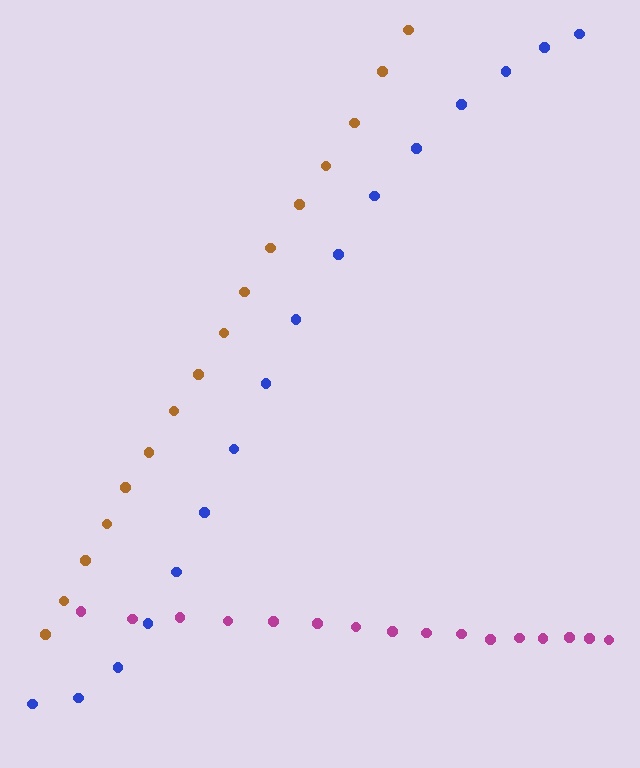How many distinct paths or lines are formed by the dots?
There are 3 distinct paths.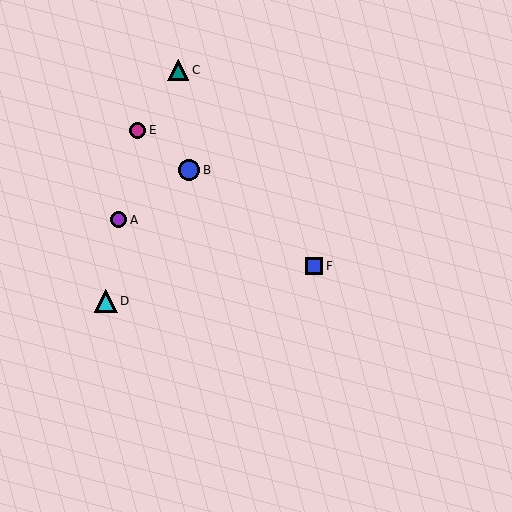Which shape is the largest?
The cyan triangle (labeled D) is the largest.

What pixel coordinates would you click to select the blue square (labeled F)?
Click at (314, 266) to select the blue square F.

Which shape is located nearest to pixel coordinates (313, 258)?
The blue square (labeled F) at (314, 266) is nearest to that location.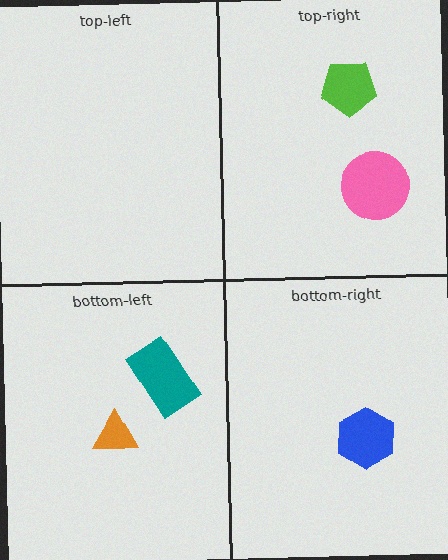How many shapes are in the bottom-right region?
1.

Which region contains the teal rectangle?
The bottom-left region.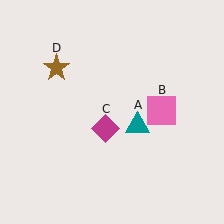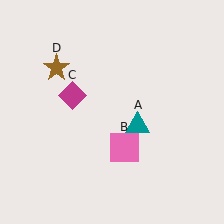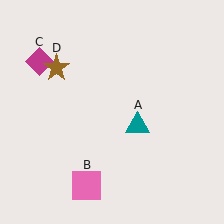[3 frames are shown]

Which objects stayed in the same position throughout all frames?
Teal triangle (object A) and brown star (object D) remained stationary.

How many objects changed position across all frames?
2 objects changed position: pink square (object B), magenta diamond (object C).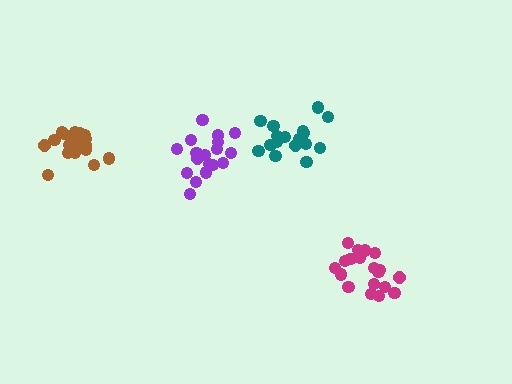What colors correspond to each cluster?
The clusters are colored: magenta, brown, purple, teal.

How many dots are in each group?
Group 1: 19 dots, Group 2: 21 dots, Group 3: 18 dots, Group 4: 17 dots (75 total).